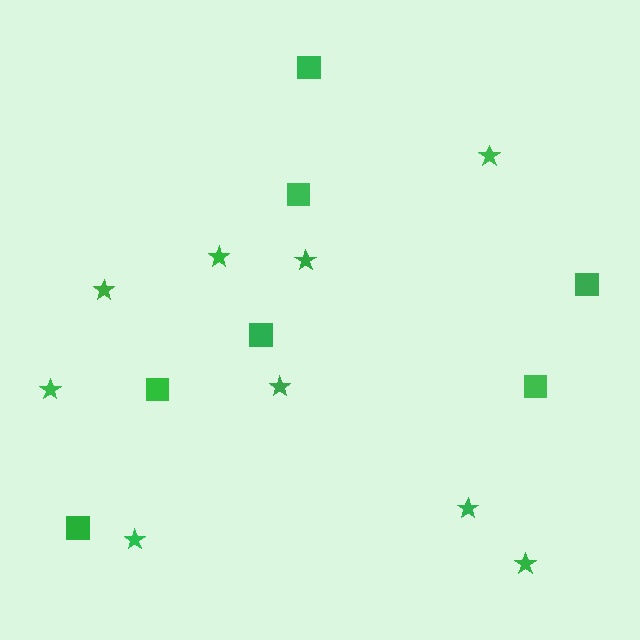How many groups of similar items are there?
There are 2 groups: one group of stars (9) and one group of squares (7).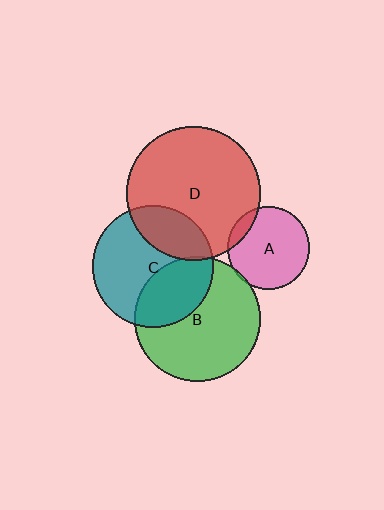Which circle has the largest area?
Circle D (red).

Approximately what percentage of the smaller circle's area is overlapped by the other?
Approximately 25%.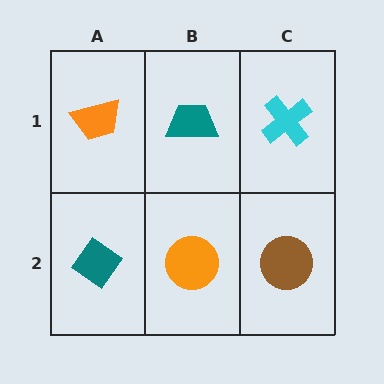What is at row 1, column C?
A cyan cross.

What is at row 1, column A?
An orange trapezoid.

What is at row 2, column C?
A brown circle.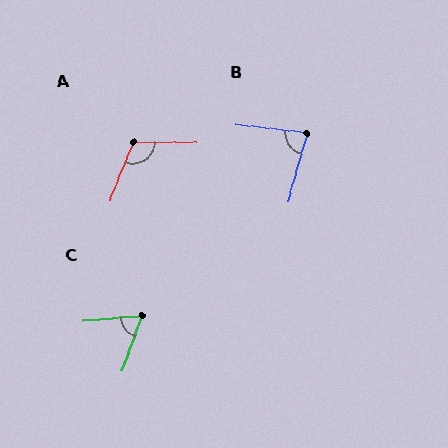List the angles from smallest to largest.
C (65°), B (81°), A (112°).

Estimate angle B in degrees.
Approximately 81 degrees.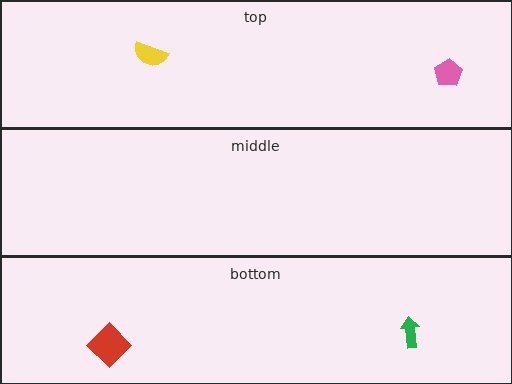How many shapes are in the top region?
2.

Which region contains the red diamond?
The bottom region.